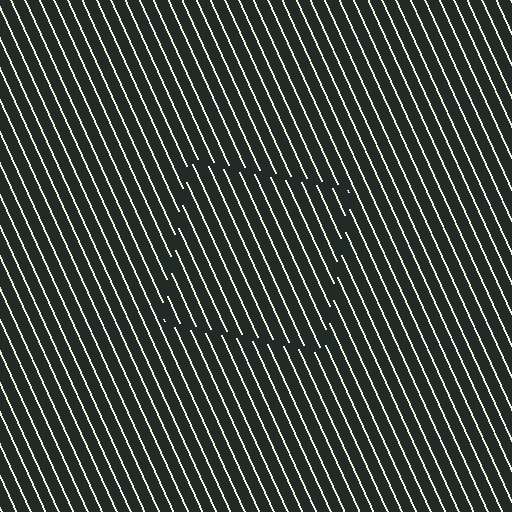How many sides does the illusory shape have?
4 sides — the line-ends trace a square.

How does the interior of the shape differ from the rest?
The interior of the shape contains the same grating, shifted by half a period — the contour is defined by the phase discontinuity where line-ends from the inner and outer gratings abut.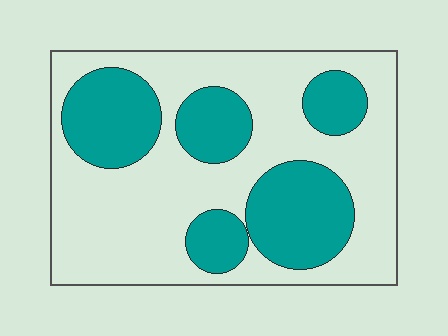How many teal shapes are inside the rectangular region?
5.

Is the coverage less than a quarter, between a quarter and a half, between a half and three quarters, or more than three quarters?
Between a quarter and a half.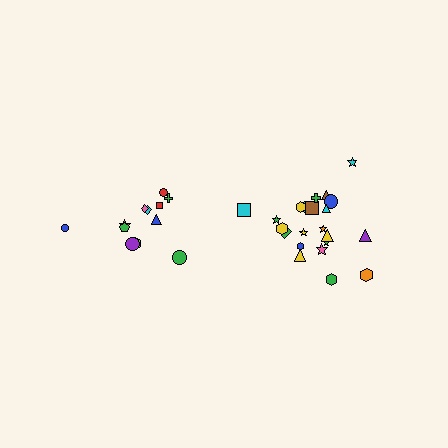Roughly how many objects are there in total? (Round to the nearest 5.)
Roughly 35 objects in total.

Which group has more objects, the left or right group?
The right group.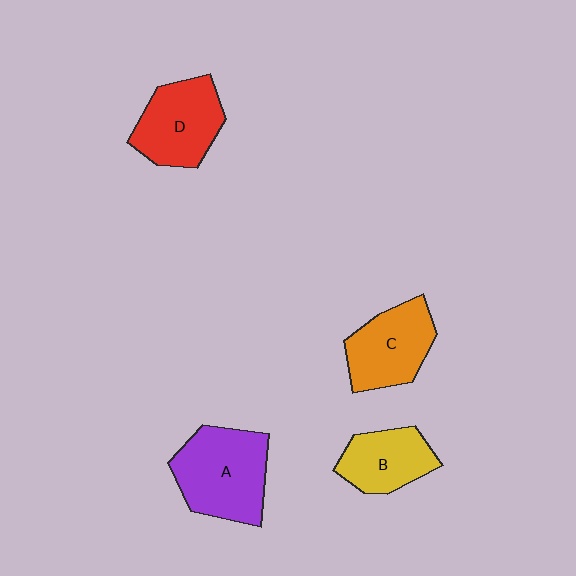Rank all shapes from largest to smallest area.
From largest to smallest: A (purple), D (red), C (orange), B (yellow).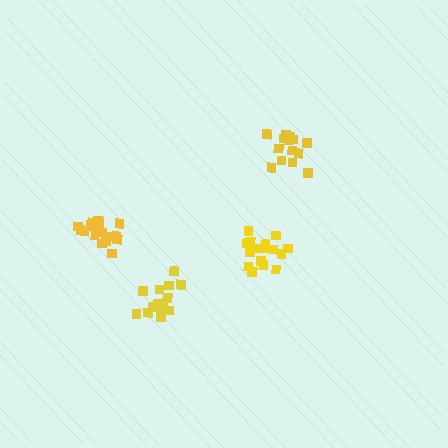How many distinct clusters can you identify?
There are 4 distinct clusters.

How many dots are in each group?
Group 1: 14 dots, Group 2: 16 dots, Group 3: 14 dots, Group 4: 17 dots (61 total).